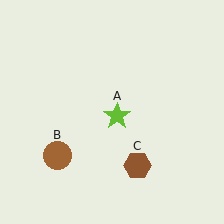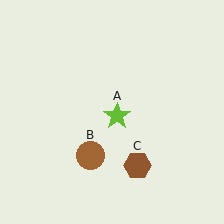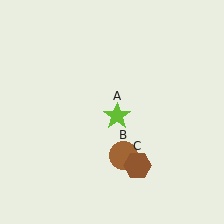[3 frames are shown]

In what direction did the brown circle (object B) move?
The brown circle (object B) moved right.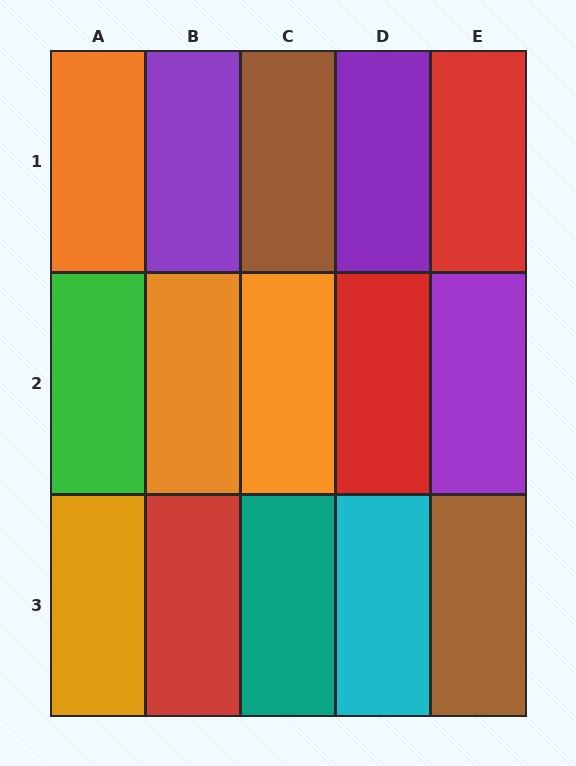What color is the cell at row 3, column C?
Teal.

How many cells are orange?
4 cells are orange.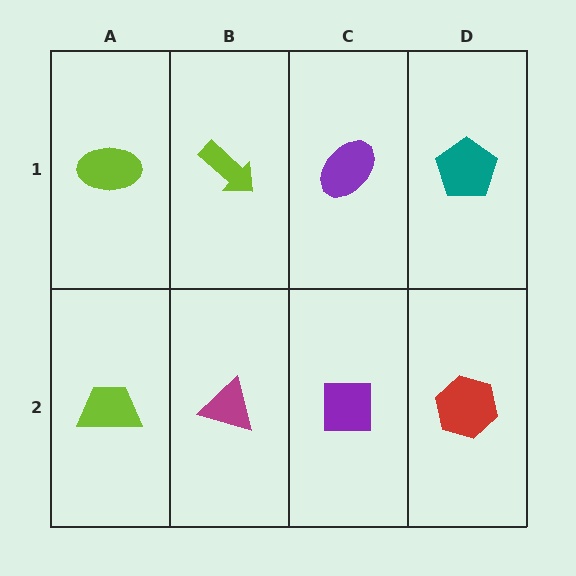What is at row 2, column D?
A red hexagon.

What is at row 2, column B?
A magenta triangle.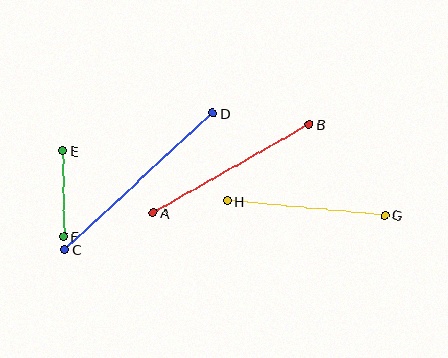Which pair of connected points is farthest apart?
Points C and D are farthest apart.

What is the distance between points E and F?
The distance is approximately 86 pixels.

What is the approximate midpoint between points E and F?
The midpoint is at approximately (63, 194) pixels.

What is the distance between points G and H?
The distance is approximately 158 pixels.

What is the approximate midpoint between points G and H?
The midpoint is at approximately (306, 208) pixels.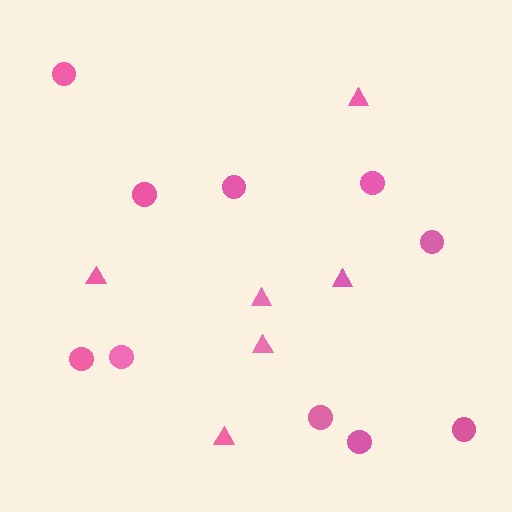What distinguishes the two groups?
There are 2 groups: one group of circles (10) and one group of triangles (6).